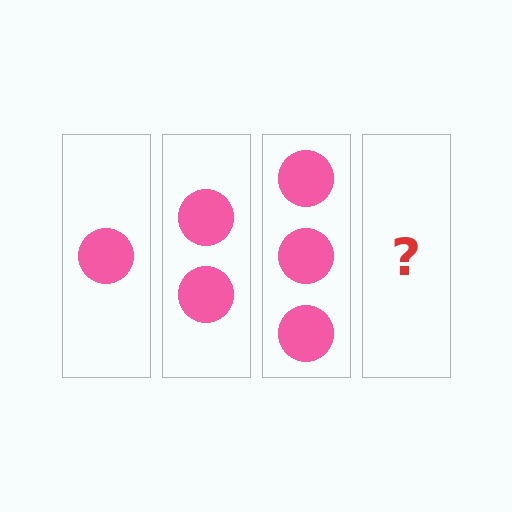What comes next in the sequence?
The next element should be 4 circles.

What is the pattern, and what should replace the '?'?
The pattern is that each step adds one more circle. The '?' should be 4 circles.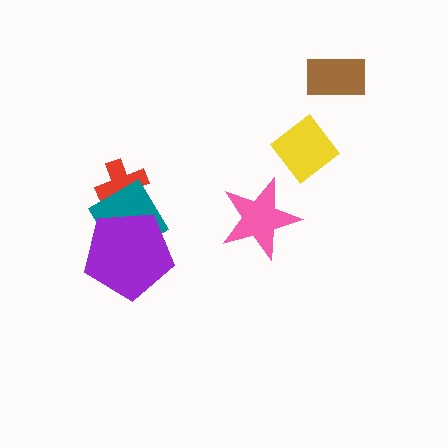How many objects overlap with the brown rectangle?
0 objects overlap with the brown rectangle.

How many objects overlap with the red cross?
1 object overlaps with the red cross.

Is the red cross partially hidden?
Yes, it is partially covered by another shape.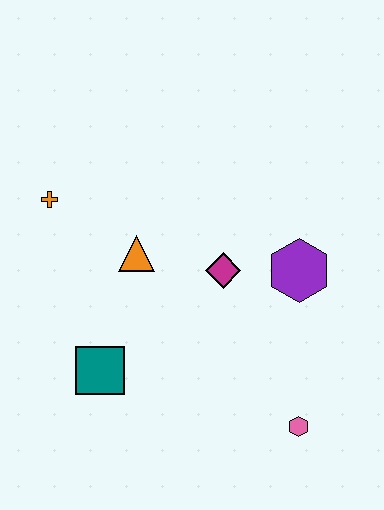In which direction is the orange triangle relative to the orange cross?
The orange triangle is to the right of the orange cross.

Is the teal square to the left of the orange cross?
No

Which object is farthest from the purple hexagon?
The orange cross is farthest from the purple hexagon.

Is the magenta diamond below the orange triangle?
Yes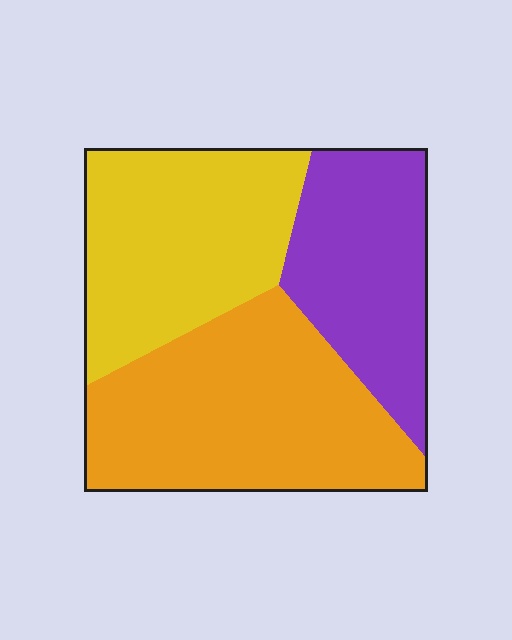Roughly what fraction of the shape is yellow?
Yellow takes up between a quarter and a half of the shape.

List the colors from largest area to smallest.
From largest to smallest: orange, yellow, purple.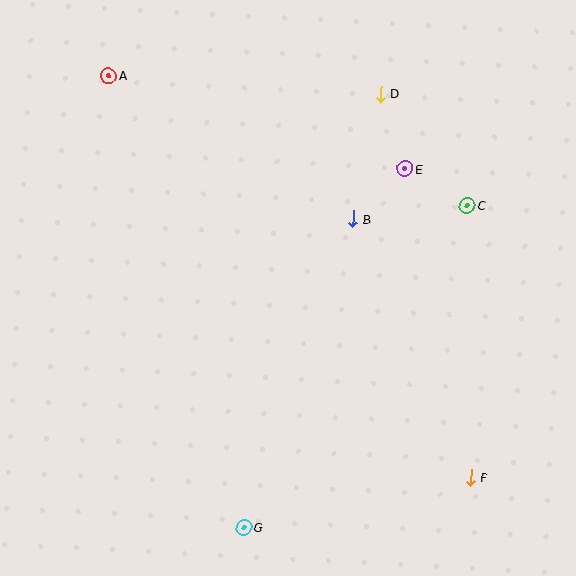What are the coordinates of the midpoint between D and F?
The midpoint between D and F is at (425, 285).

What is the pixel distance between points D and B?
The distance between D and B is 129 pixels.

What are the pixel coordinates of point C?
Point C is at (467, 205).